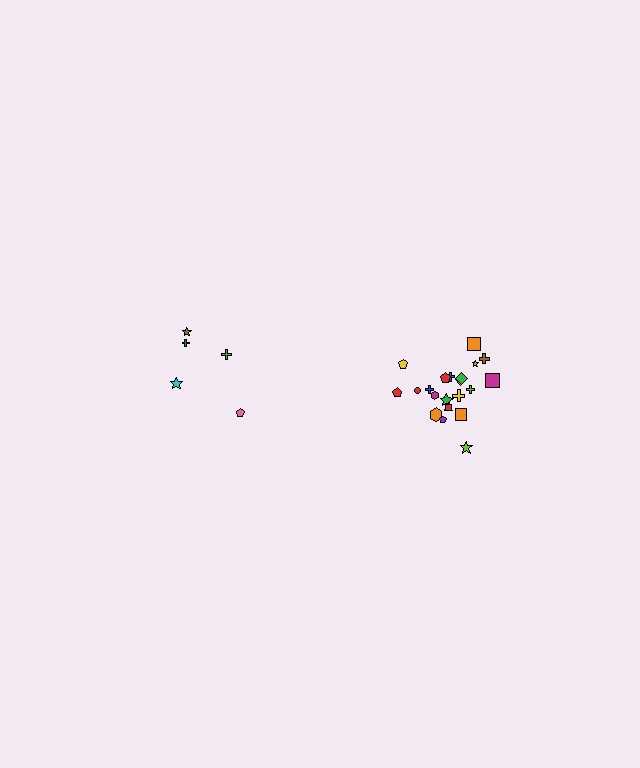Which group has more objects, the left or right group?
The right group.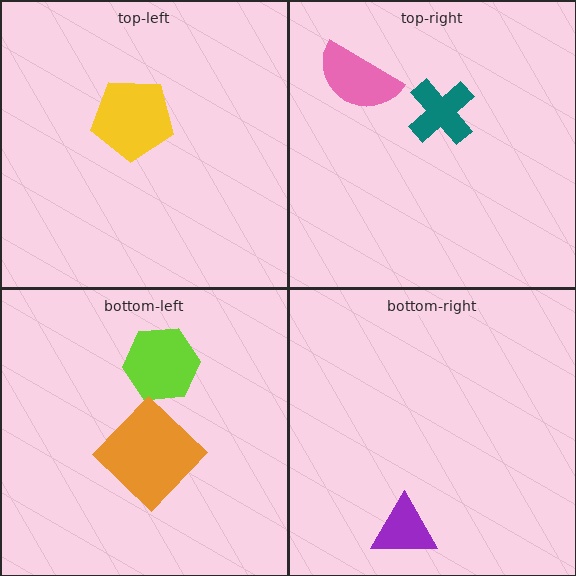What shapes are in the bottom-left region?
The lime hexagon, the orange diamond.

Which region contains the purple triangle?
The bottom-right region.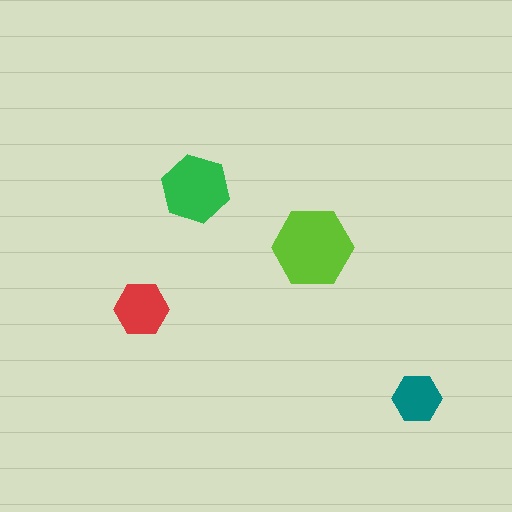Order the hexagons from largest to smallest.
the lime one, the green one, the red one, the teal one.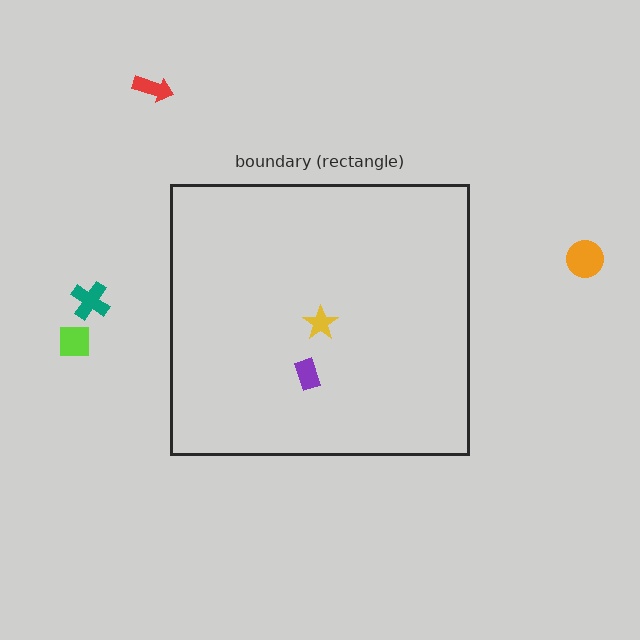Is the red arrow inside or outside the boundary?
Outside.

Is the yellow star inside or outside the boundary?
Inside.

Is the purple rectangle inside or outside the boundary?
Inside.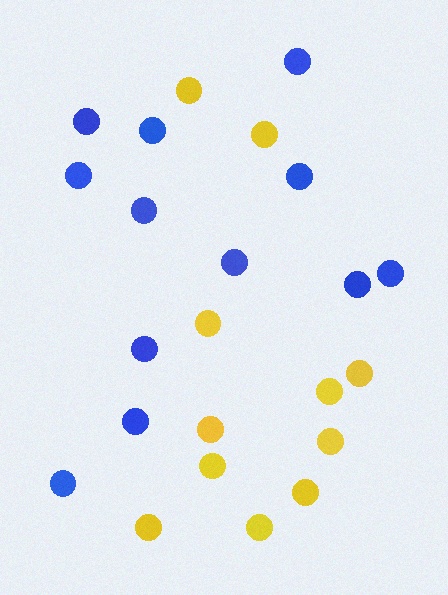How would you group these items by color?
There are 2 groups: one group of yellow circles (11) and one group of blue circles (12).